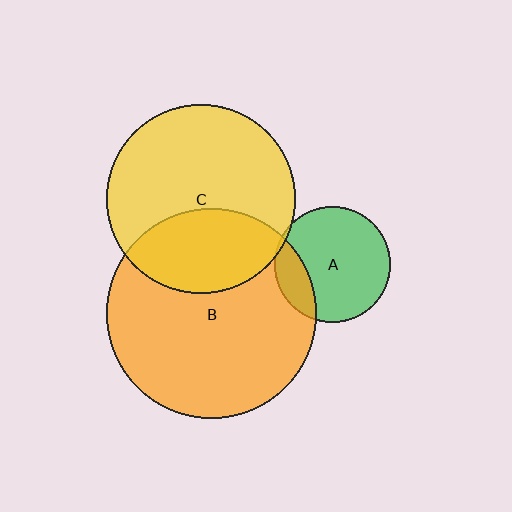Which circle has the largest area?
Circle B (orange).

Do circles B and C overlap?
Yes.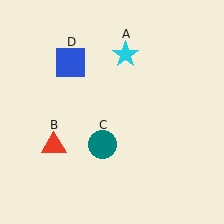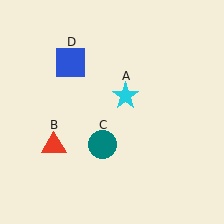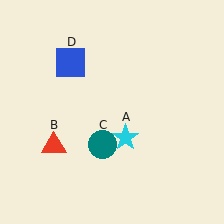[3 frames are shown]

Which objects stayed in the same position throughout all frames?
Red triangle (object B) and teal circle (object C) and blue square (object D) remained stationary.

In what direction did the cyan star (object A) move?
The cyan star (object A) moved down.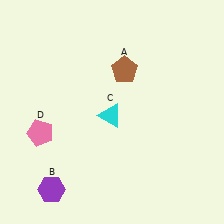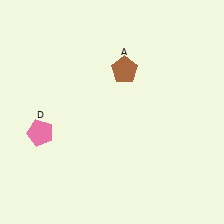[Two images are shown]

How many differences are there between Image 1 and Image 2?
There are 2 differences between the two images.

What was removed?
The purple hexagon (B), the cyan triangle (C) were removed in Image 2.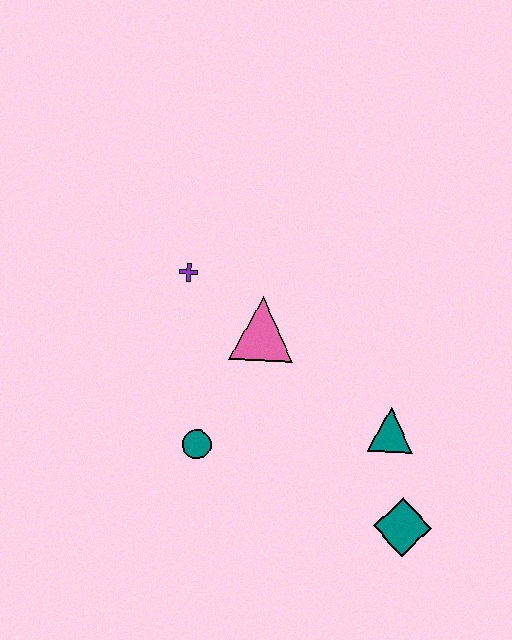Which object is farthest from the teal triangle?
The purple cross is farthest from the teal triangle.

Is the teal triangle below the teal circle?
No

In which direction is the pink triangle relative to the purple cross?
The pink triangle is to the right of the purple cross.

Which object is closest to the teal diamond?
The teal triangle is closest to the teal diamond.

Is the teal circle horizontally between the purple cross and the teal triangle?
Yes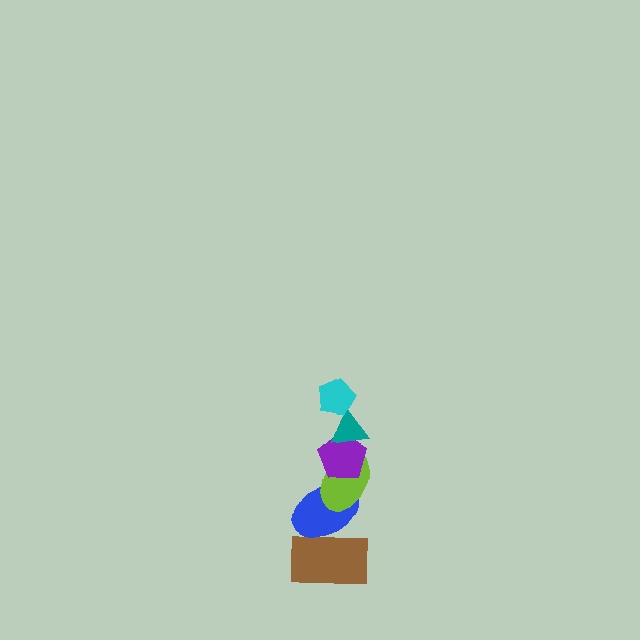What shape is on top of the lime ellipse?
The purple pentagon is on top of the lime ellipse.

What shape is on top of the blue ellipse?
The lime ellipse is on top of the blue ellipse.